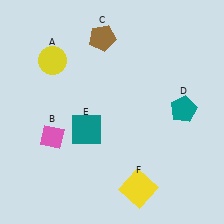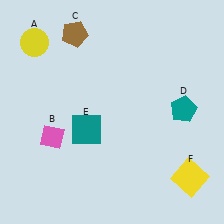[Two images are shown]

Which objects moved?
The objects that moved are: the yellow circle (A), the brown pentagon (C), the yellow square (F).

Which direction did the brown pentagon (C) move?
The brown pentagon (C) moved left.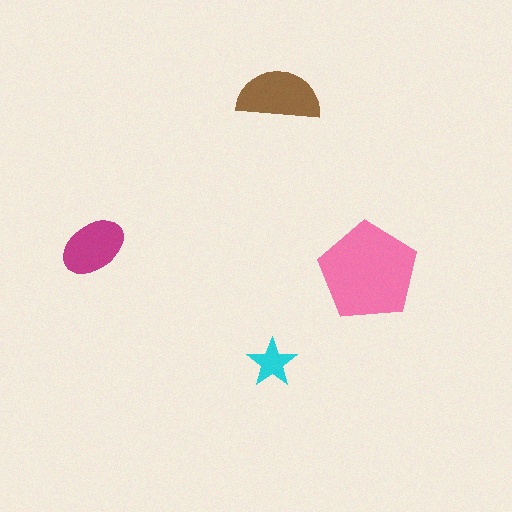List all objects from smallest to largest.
The cyan star, the magenta ellipse, the brown semicircle, the pink pentagon.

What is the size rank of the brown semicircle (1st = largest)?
2nd.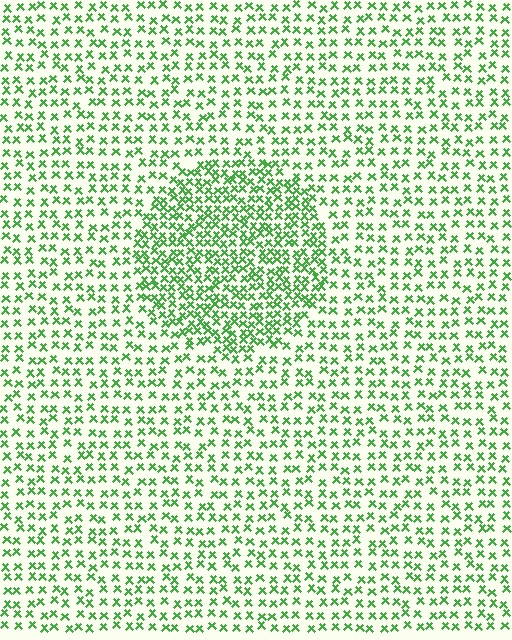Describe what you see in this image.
The image contains small green elements arranged at two different densities. A circle-shaped region is visible where the elements are more densely packed than the surrounding area.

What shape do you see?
I see a circle.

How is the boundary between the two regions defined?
The boundary is defined by a change in element density (approximately 1.9x ratio). All elements are the same color, size, and shape.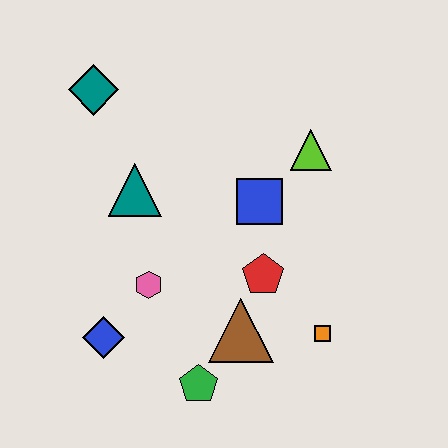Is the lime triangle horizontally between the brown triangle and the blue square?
No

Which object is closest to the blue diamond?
The pink hexagon is closest to the blue diamond.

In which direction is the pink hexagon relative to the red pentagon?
The pink hexagon is to the left of the red pentagon.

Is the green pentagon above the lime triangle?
No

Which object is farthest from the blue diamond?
The lime triangle is farthest from the blue diamond.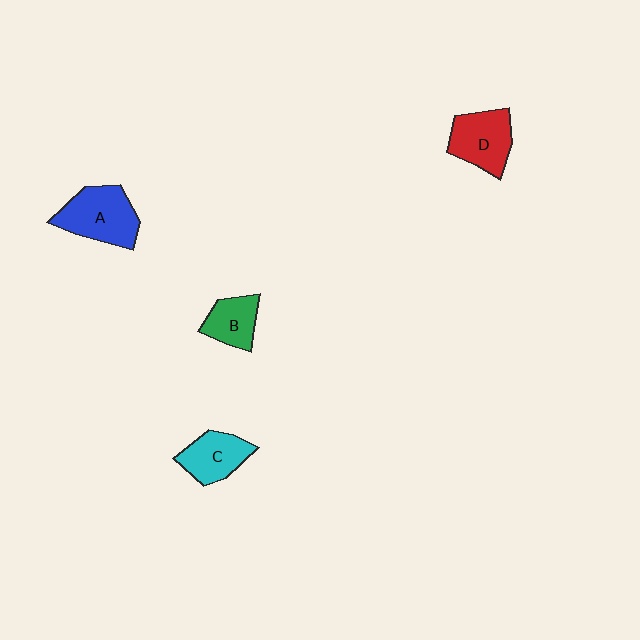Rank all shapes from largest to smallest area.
From largest to smallest: A (blue), D (red), C (cyan), B (green).